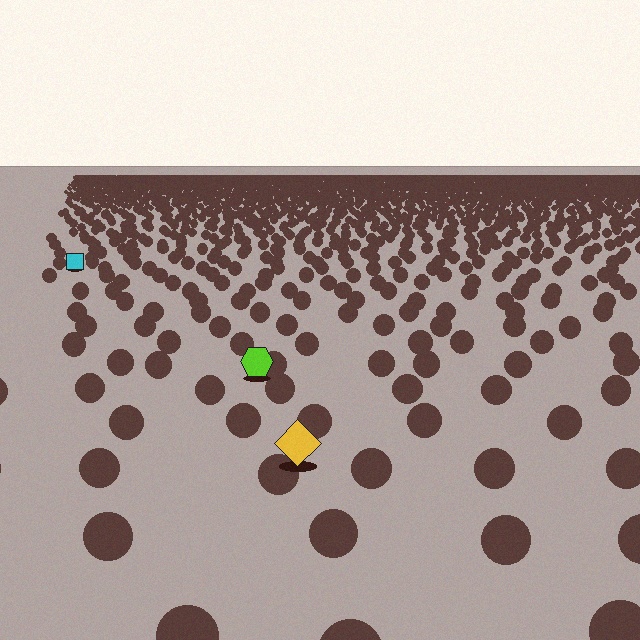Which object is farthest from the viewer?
The cyan square is farthest from the viewer. It appears smaller and the ground texture around it is denser.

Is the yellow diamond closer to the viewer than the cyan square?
Yes. The yellow diamond is closer — you can tell from the texture gradient: the ground texture is coarser near it.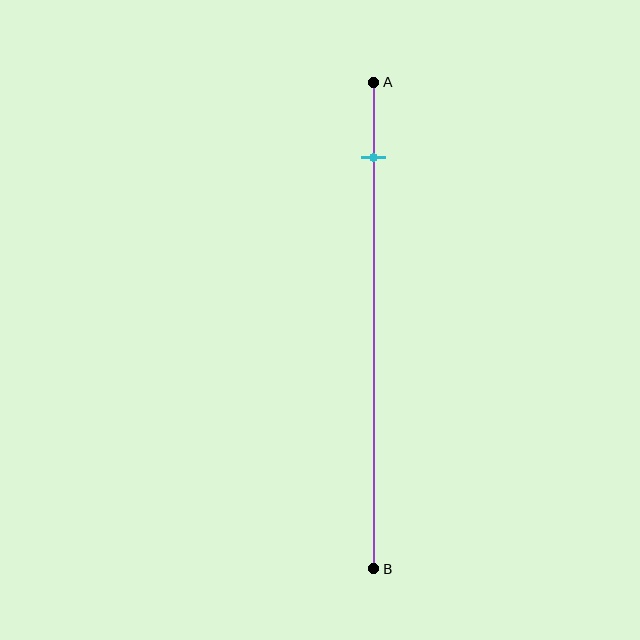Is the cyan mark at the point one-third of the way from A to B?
No, the mark is at about 15% from A, not at the 33% one-third point.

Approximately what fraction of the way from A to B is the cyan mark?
The cyan mark is approximately 15% of the way from A to B.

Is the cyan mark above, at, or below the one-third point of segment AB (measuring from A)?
The cyan mark is above the one-third point of segment AB.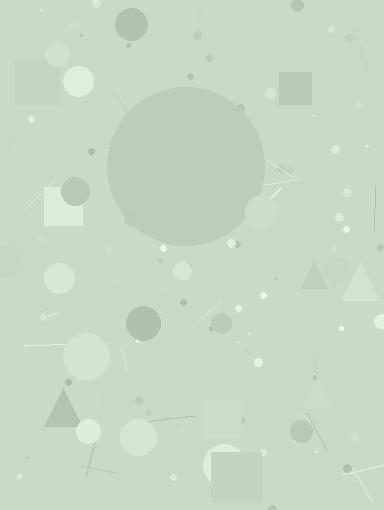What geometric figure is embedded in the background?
A circle is embedded in the background.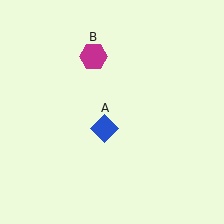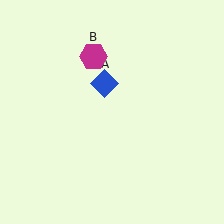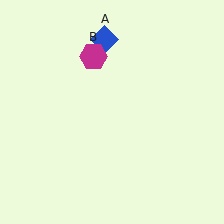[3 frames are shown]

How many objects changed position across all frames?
1 object changed position: blue diamond (object A).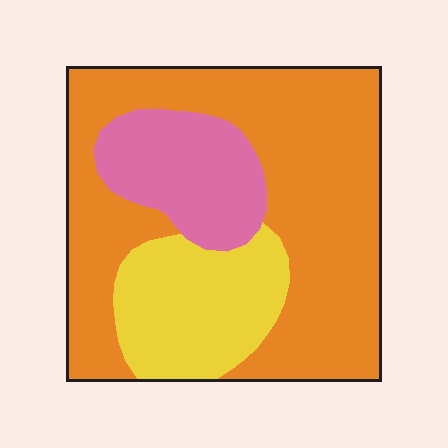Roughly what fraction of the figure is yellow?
Yellow covers 21% of the figure.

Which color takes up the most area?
Orange, at roughly 60%.